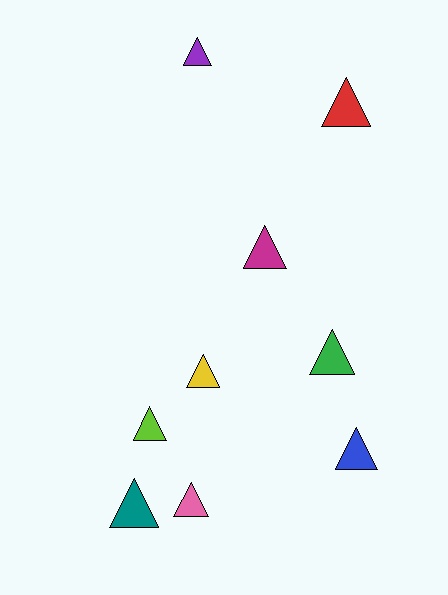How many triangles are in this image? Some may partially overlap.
There are 9 triangles.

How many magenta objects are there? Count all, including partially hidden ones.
There is 1 magenta object.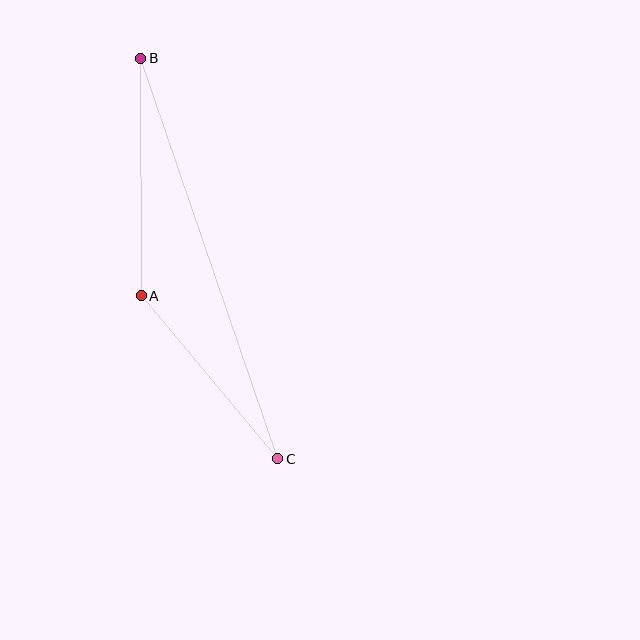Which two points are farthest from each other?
Points B and C are farthest from each other.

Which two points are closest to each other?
Points A and C are closest to each other.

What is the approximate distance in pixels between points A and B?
The distance between A and B is approximately 237 pixels.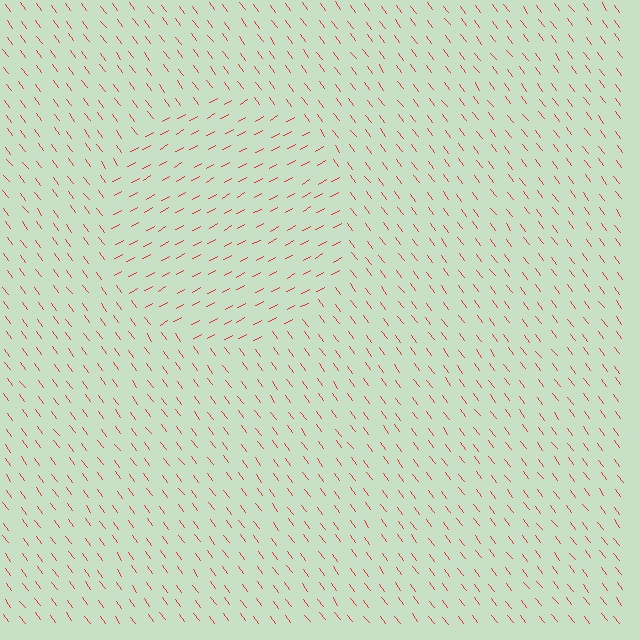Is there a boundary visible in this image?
Yes, there is a texture boundary formed by a change in line orientation.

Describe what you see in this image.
The image is filled with small red line segments. A circle region in the image has lines oriented differently from the surrounding lines, creating a visible texture boundary.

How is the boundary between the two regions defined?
The boundary is defined purely by a change in line orientation (approximately 82 degrees difference). All lines are the same color and thickness.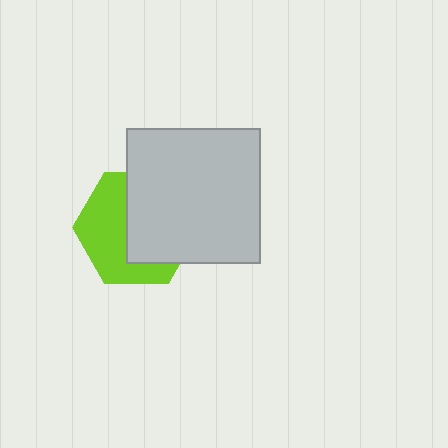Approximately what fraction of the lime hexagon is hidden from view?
Roughly 52% of the lime hexagon is hidden behind the light gray square.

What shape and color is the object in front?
The object in front is a light gray square.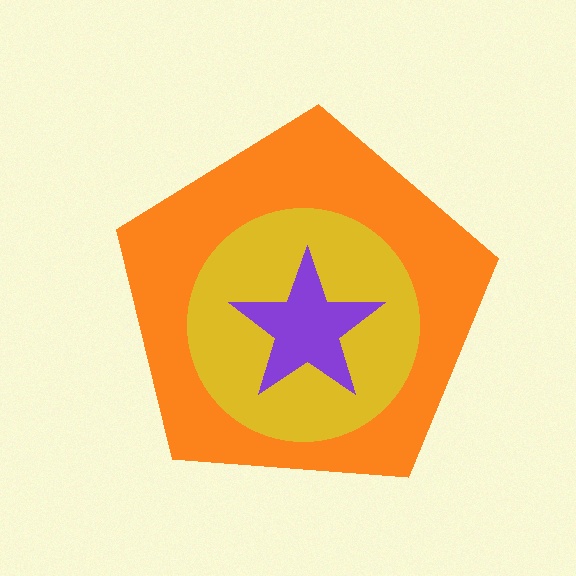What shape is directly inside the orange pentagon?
The yellow circle.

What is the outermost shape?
The orange pentagon.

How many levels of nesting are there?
3.